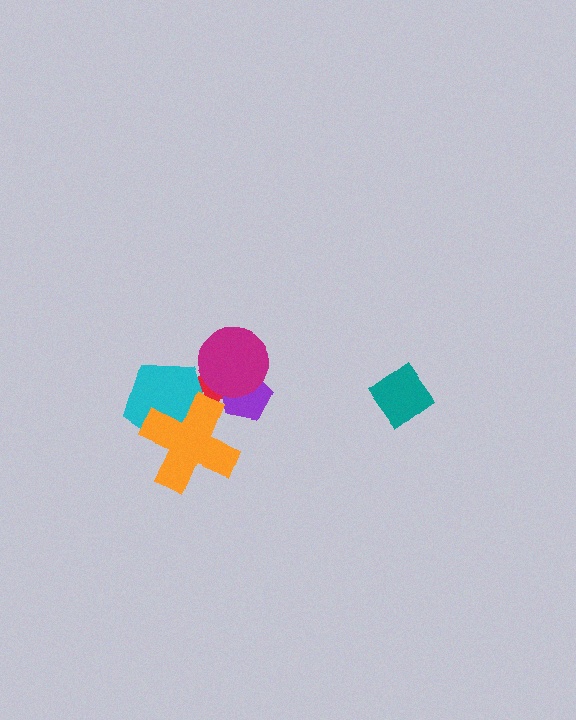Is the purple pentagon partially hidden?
Yes, it is partially covered by another shape.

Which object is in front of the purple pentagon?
The magenta circle is in front of the purple pentagon.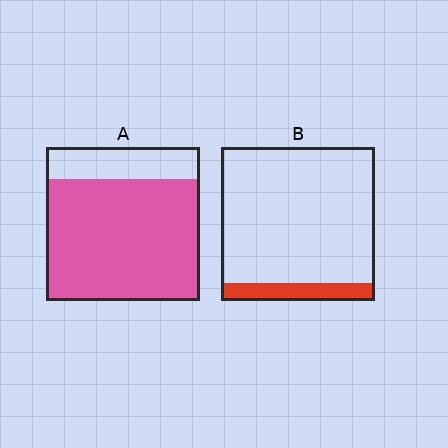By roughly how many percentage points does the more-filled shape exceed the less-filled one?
By roughly 70 percentage points (A over B).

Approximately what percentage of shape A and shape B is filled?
A is approximately 80% and B is approximately 10%.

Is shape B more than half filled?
No.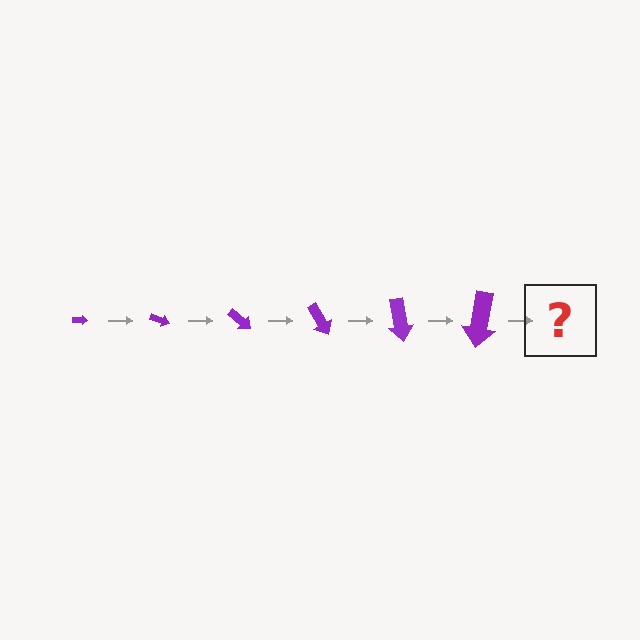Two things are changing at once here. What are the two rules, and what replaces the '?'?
The two rules are that the arrow grows larger each step and it rotates 20 degrees each step. The '?' should be an arrow, larger than the previous one and rotated 120 degrees from the start.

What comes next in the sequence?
The next element should be an arrow, larger than the previous one and rotated 120 degrees from the start.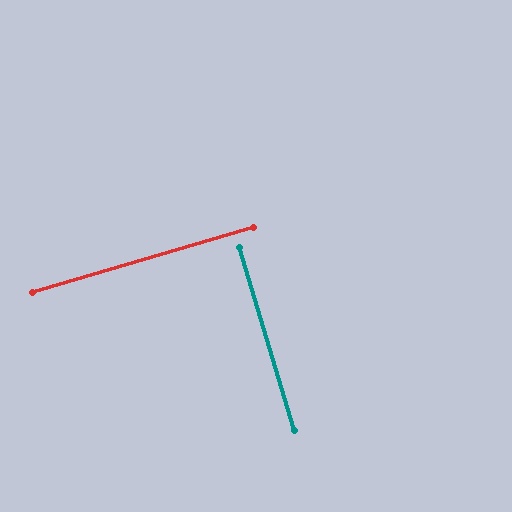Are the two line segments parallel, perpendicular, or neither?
Perpendicular — they meet at approximately 89°.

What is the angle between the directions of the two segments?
Approximately 89 degrees.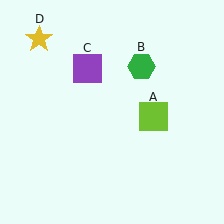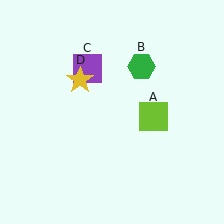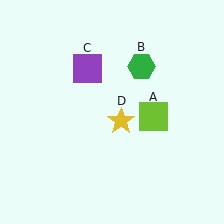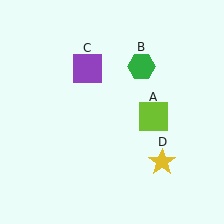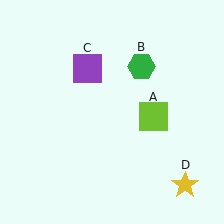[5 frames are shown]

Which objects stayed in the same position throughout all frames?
Lime square (object A) and green hexagon (object B) and purple square (object C) remained stationary.